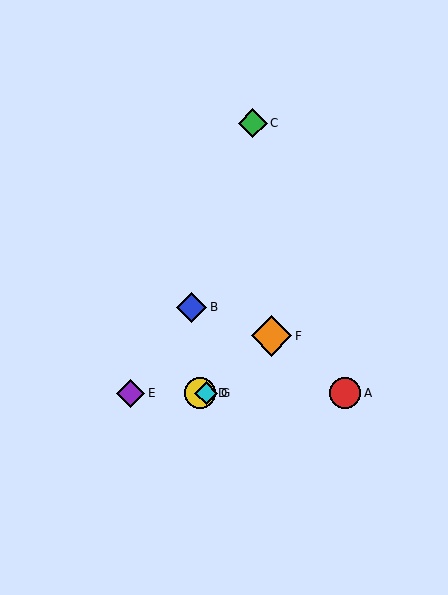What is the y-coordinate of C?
Object C is at y≈123.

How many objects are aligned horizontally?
4 objects (A, D, E, G) are aligned horizontally.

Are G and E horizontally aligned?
Yes, both are at y≈393.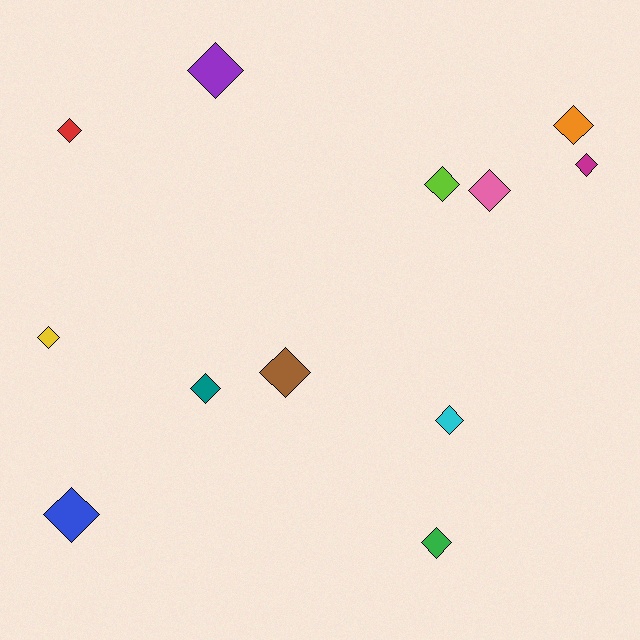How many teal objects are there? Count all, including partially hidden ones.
There is 1 teal object.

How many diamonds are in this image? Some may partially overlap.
There are 12 diamonds.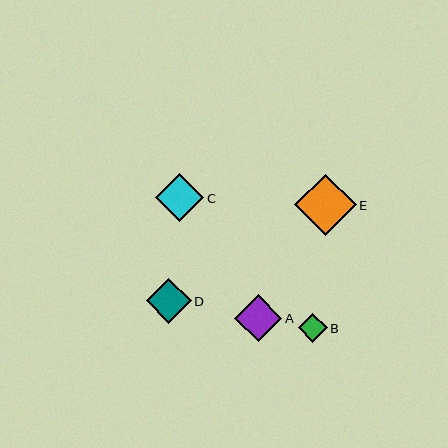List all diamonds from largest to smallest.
From largest to smallest: E, C, A, D, B.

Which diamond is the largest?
Diamond E is the largest with a size of approximately 62 pixels.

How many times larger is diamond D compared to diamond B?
Diamond D is approximately 1.6 times the size of diamond B.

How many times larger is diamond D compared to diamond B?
Diamond D is approximately 1.6 times the size of diamond B.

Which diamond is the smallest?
Diamond B is the smallest with a size of approximately 29 pixels.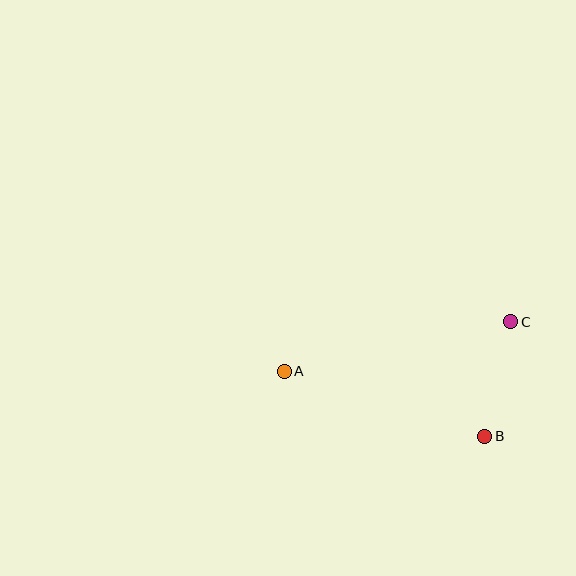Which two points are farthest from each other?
Points A and C are farthest from each other.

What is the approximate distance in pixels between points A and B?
The distance between A and B is approximately 211 pixels.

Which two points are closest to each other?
Points B and C are closest to each other.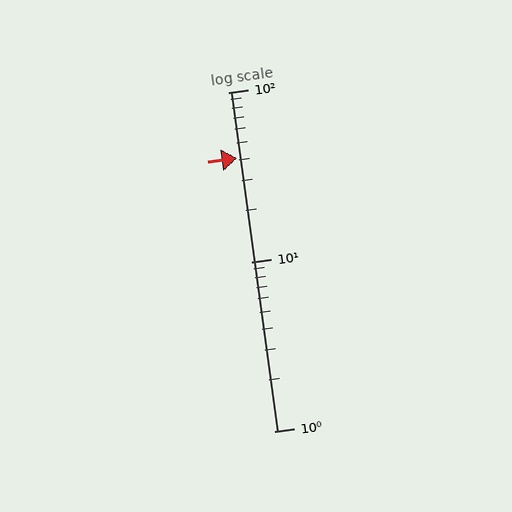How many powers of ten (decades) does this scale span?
The scale spans 2 decades, from 1 to 100.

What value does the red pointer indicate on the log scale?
The pointer indicates approximately 41.